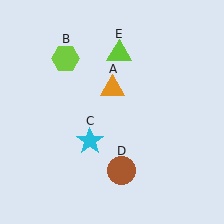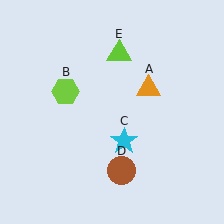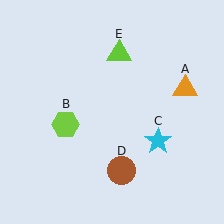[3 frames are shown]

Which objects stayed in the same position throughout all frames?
Brown circle (object D) and lime triangle (object E) remained stationary.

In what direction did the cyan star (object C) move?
The cyan star (object C) moved right.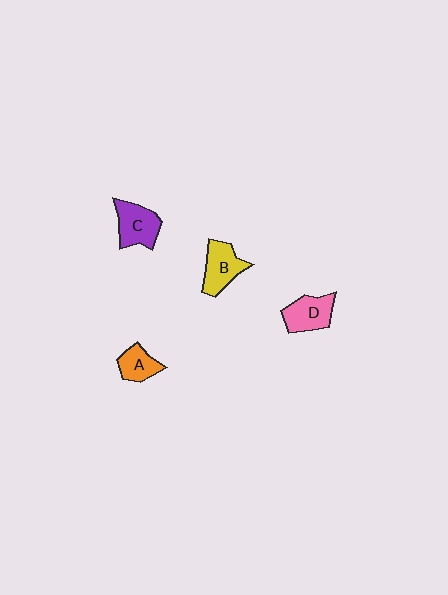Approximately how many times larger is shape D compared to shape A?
Approximately 1.4 times.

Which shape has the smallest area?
Shape A (orange).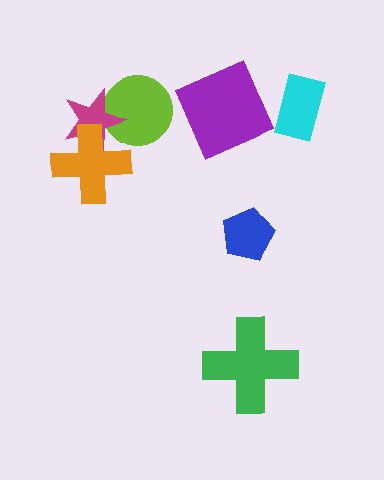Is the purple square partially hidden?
No, no other shape covers it.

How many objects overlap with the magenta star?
2 objects overlap with the magenta star.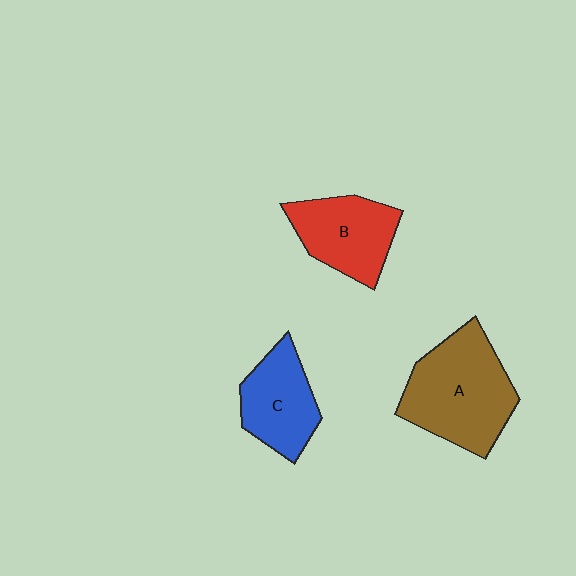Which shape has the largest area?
Shape A (brown).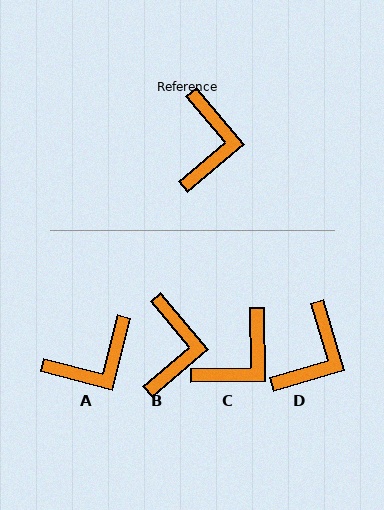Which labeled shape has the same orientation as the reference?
B.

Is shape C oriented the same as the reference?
No, it is off by about 39 degrees.